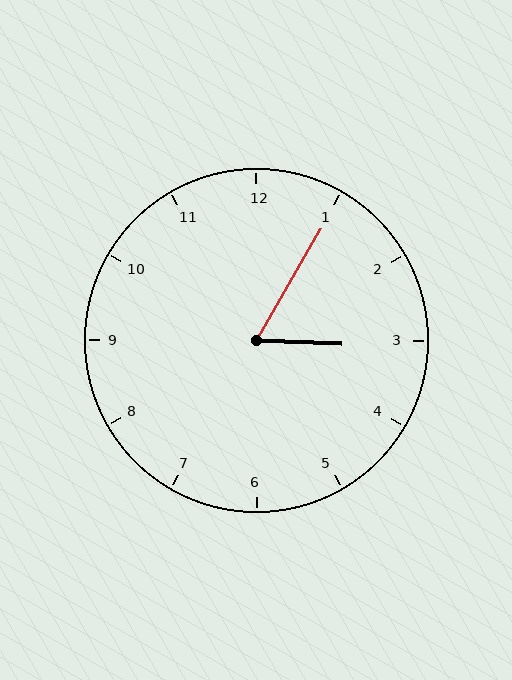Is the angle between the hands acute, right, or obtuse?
It is acute.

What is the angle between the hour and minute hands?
Approximately 62 degrees.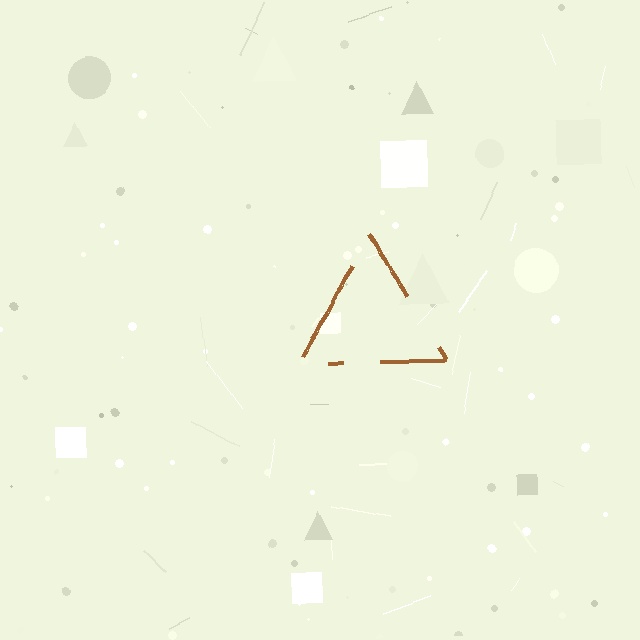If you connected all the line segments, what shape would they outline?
They would outline a triangle.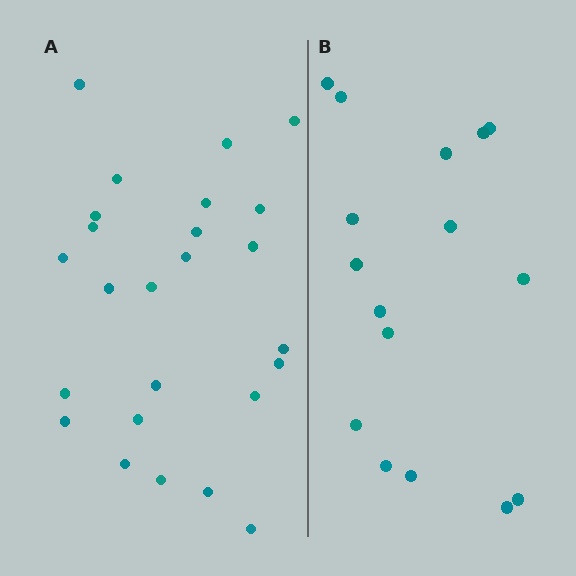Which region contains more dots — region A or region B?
Region A (the left region) has more dots.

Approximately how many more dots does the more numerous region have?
Region A has roughly 8 or so more dots than region B.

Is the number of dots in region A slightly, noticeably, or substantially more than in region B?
Region A has substantially more. The ratio is roughly 1.6 to 1.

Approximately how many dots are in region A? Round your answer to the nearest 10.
About 20 dots. (The exact count is 25, which rounds to 20.)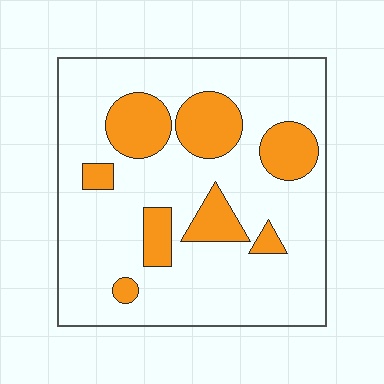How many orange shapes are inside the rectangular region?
8.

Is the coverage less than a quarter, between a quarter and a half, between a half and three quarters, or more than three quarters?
Less than a quarter.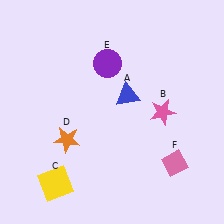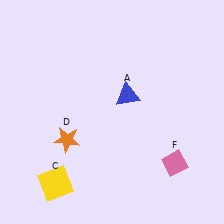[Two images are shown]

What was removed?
The pink star (B), the purple circle (E) were removed in Image 2.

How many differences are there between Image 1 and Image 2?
There are 2 differences between the two images.